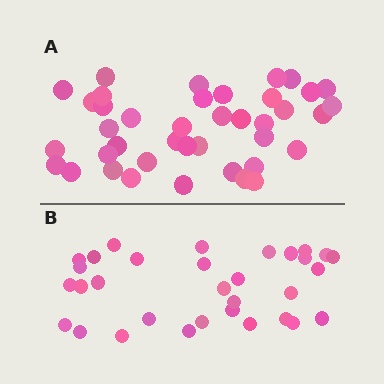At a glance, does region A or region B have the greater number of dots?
Region A (the top region) has more dots.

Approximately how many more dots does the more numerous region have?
Region A has roughly 8 or so more dots than region B.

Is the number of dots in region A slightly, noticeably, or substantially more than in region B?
Region A has noticeably more, but not dramatically so. The ratio is roughly 1.2 to 1.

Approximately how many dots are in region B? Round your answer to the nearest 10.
About 30 dots. (The exact count is 32, which rounds to 30.)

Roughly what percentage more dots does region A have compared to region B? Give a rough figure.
About 25% more.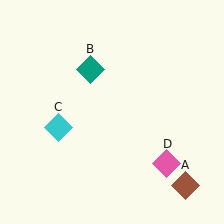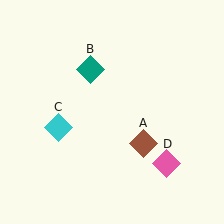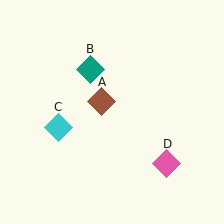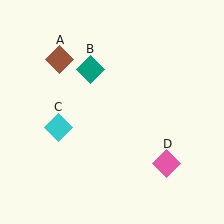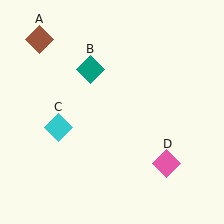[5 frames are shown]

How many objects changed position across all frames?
1 object changed position: brown diamond (object A).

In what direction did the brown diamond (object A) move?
The brown diamond (object A) moved up and to the left.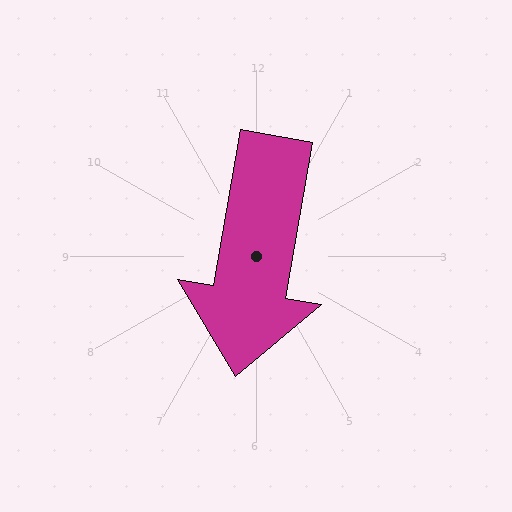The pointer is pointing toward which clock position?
Roughly 6 o'clock.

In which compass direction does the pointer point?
South.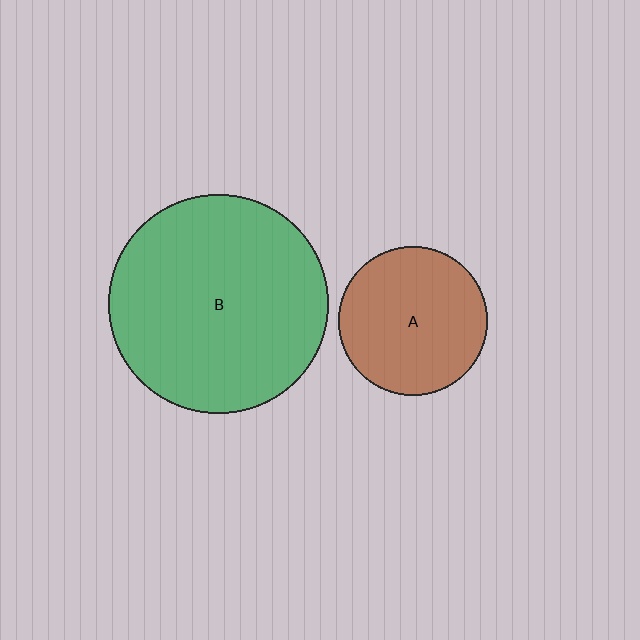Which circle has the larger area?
Circle B (green).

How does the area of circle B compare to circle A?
Approximately 2.2 times.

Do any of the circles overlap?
No, none of the circles overlap.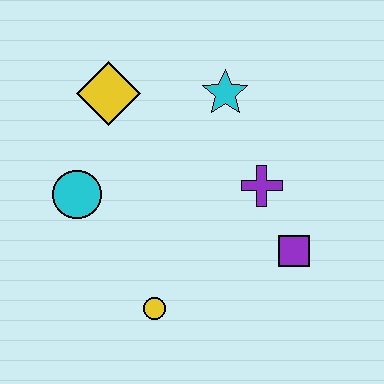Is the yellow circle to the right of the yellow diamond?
Yes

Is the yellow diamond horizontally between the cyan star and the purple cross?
No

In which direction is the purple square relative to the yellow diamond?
The purple square is to the right of the yellow diamond.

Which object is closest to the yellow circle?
The cyan circle is closest to the yellow circle.